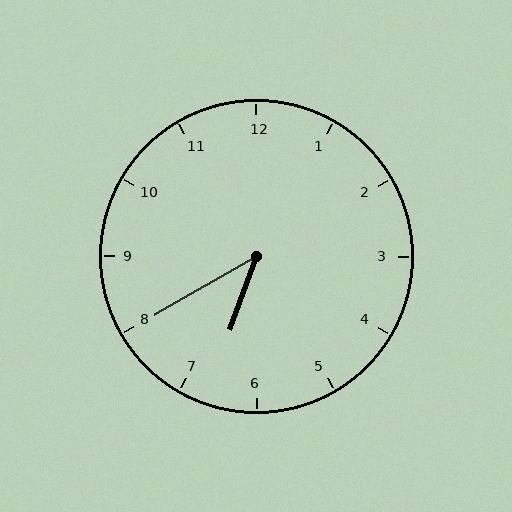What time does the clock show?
6:40.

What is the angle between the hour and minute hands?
Approximately 40 degrees.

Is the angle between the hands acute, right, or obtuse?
It is acute.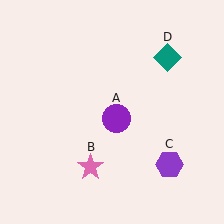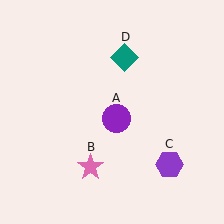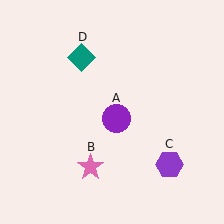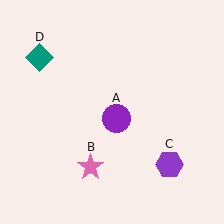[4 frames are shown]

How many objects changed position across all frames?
1 object changed position: teal diamond (object D).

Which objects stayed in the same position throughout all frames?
Purple circle (object A) and pink star (object B) and purple hexagon (object C) remained stationary.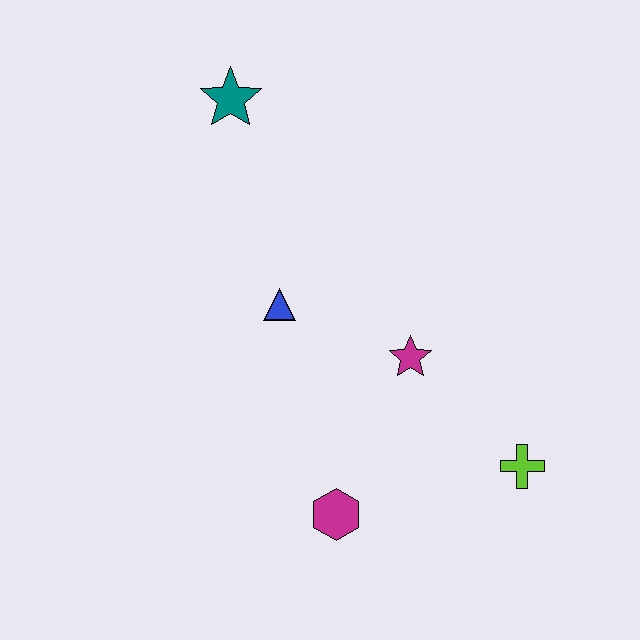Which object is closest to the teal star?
The blue triangle is closest to the teal star.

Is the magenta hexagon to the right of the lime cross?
No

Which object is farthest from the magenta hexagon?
The teal star is farthest from the magenta hexagon.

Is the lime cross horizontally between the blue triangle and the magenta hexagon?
No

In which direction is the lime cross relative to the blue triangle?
The lime cross is to the right of the blue triangle.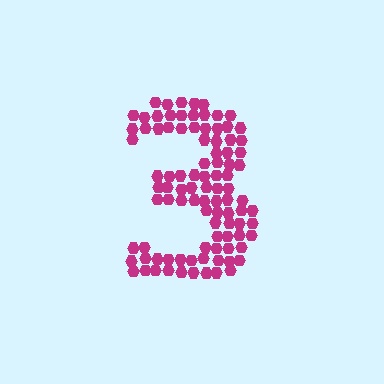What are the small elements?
The small elements are hexagons.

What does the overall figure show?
The overall figure shows the digit 3.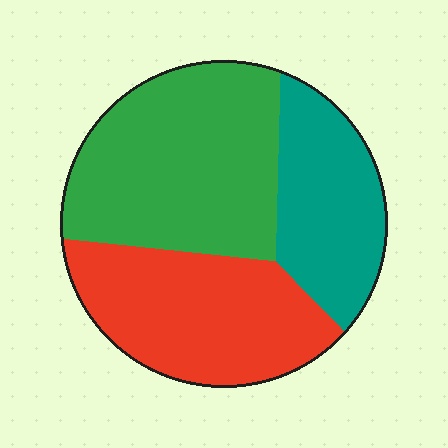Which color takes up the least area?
Teal, at roughly 25%.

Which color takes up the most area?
Green, at roughly 40%.